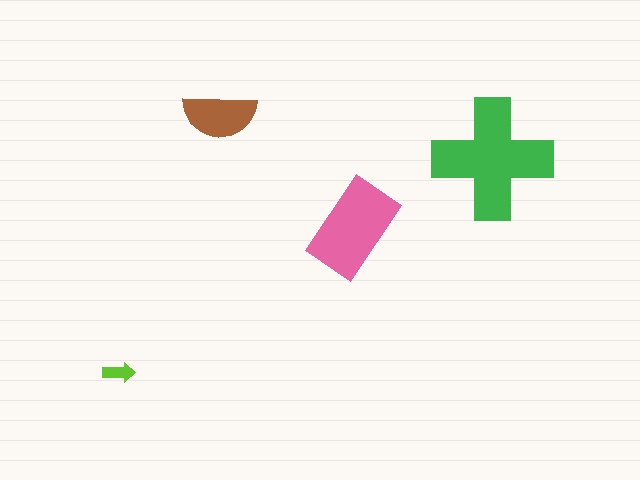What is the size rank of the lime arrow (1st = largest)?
4th.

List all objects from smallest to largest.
The lime arrow, the brown semicircle, the pink rectangle, the green cross.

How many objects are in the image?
There are 4 objects in the image.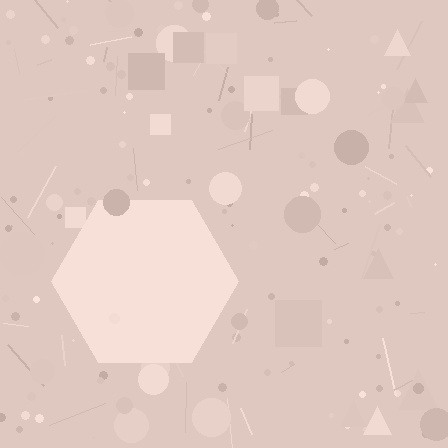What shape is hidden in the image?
A hexagon is hidden in the image.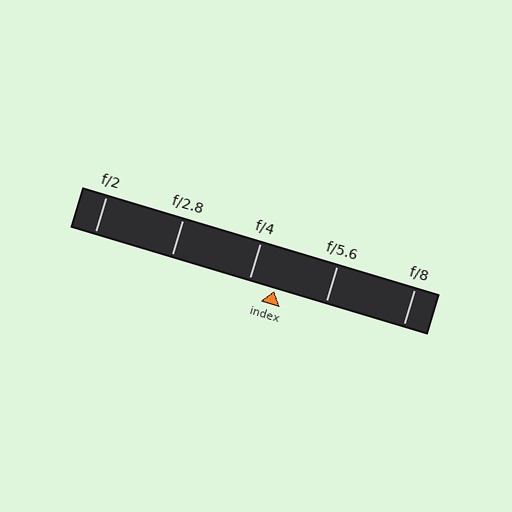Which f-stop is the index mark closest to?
The index mark is closest to f/4.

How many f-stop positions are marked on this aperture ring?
There are 5 f-stop positions marked.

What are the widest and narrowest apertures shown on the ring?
The widest aperture shown is f/2 and the narrowest is f/8.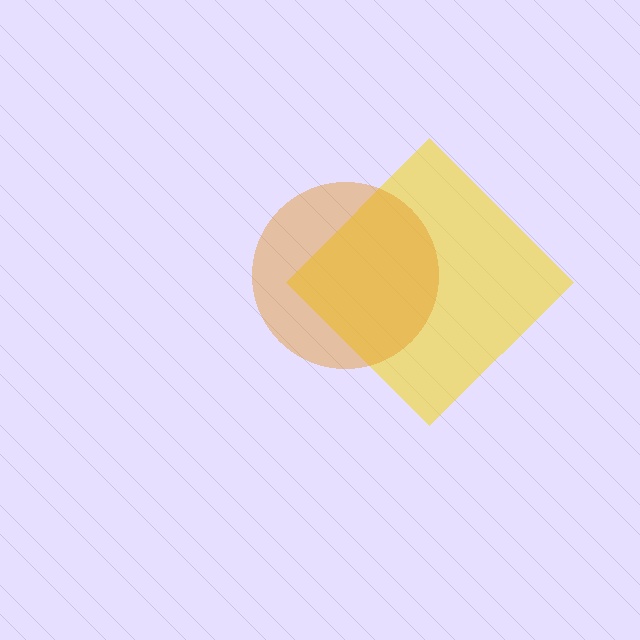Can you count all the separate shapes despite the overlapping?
Yes, there are 2 separate shapes.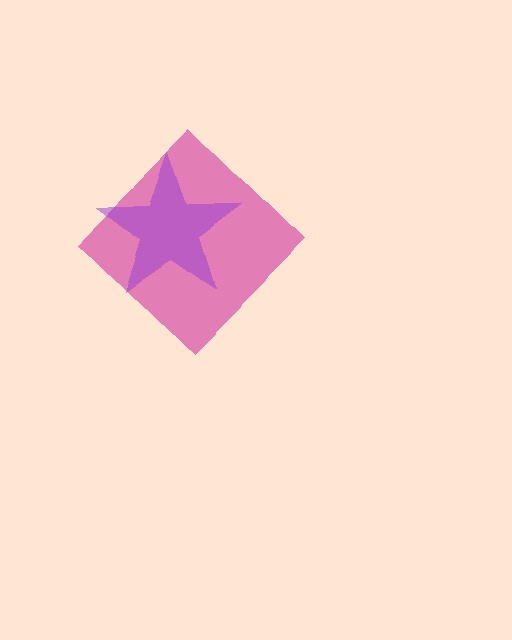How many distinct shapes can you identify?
There are 2 distinct shapes: a magenta diamond, a purple star.